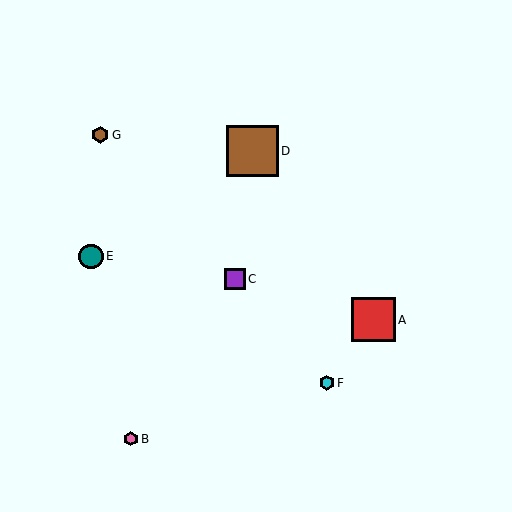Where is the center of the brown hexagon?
The center of the brown hexagon is at (100, 135).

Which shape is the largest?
The brown square (labeled D) is the largest.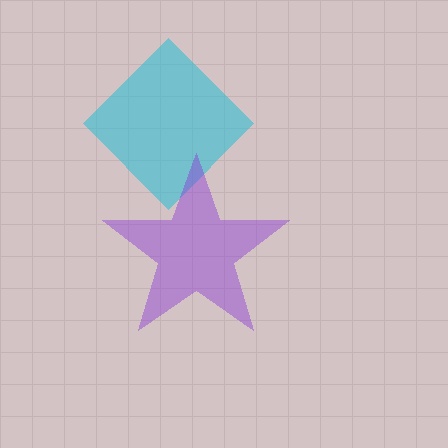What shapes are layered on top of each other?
The layered shapes are: a cyan diamond, a purple star.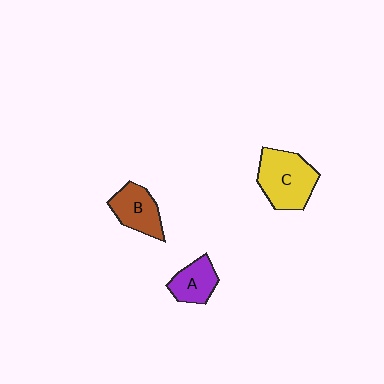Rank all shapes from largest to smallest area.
From largest to smallest: C (yellow), B (brown), A (purple).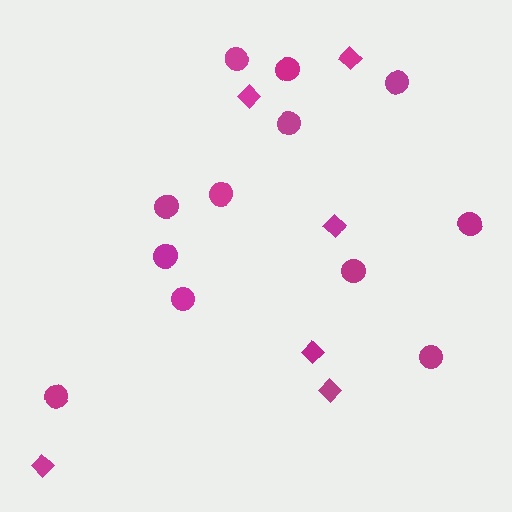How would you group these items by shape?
There are 2 groups: one group of circles (12) and one group of diamonds (6).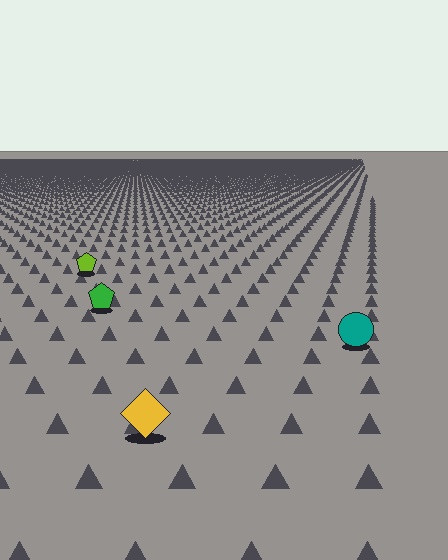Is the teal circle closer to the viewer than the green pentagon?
Yes. The teal circle is closer — you can tell from the texture gradient: the ground texture is coarser near it.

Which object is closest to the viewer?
The yellow diamond is closest. The texture marks near it are larger and more spread out.